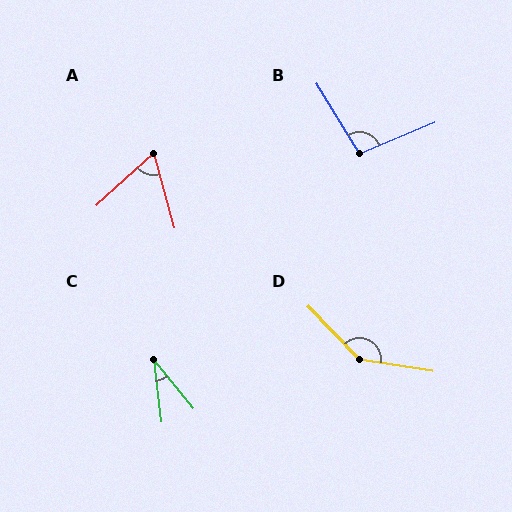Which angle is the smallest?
C, at approximately 32 degrees.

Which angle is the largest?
D, at approximately 142 degrees.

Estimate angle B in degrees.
Approximately 99 degrees.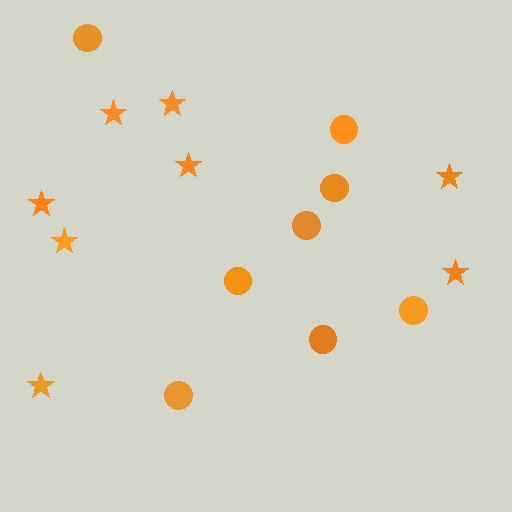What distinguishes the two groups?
There are 2 groups: one group of stars (8) and one group of circles (8).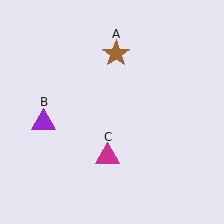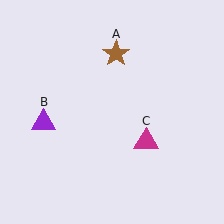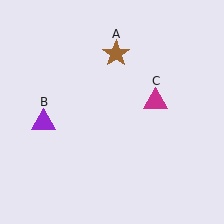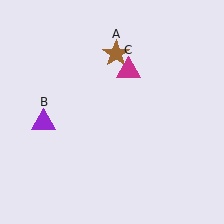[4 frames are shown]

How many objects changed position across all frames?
1 object changed position: magenta triangle (object C).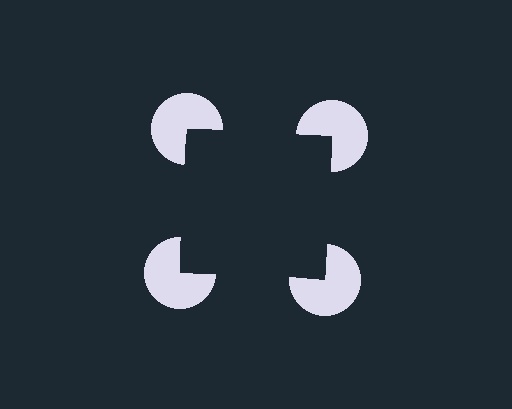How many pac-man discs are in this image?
There are 4 — one at each vertex of the illusory square.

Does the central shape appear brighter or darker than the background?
It typically appears slightly darker than the background, even though no actual brightness change is drawn.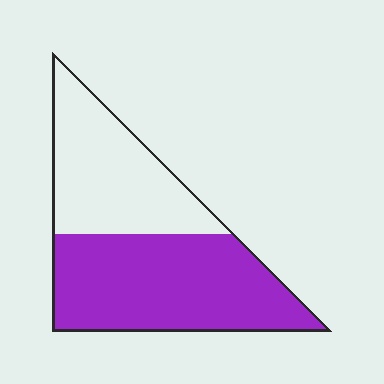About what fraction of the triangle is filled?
About three fifths (3/5).